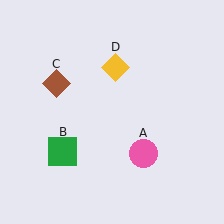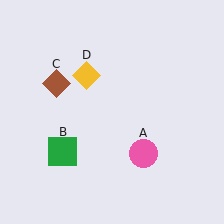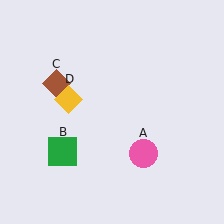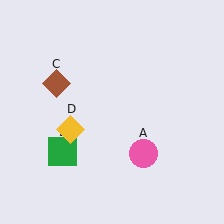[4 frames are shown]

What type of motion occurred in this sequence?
The yellow diamond (object D) rotated counterclockwise around the center of the scene.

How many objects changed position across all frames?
1 object changed position: yellow diamond (object D).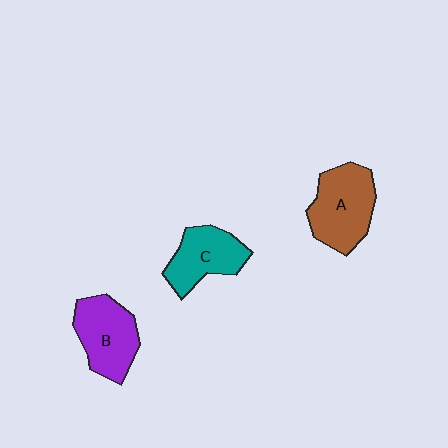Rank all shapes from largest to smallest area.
From largest to smallest: A (brown), B (purple), C (teal).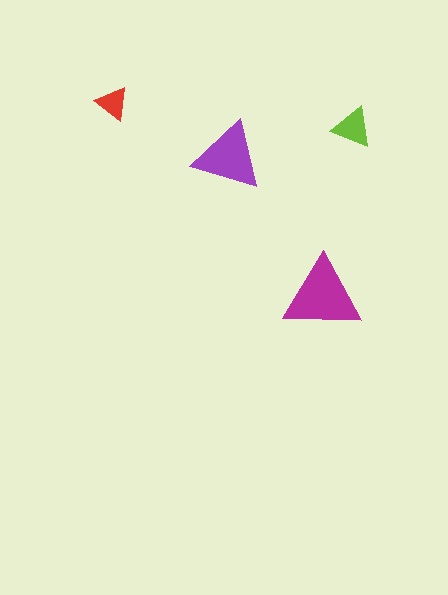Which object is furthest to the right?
The lime triangle is rightmost.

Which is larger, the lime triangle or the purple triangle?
The purple one.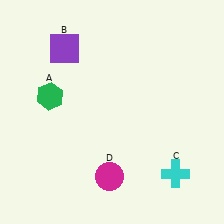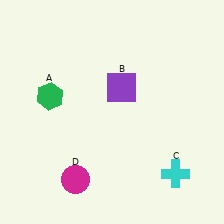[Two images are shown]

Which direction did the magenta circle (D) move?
The magenta circle (D) moved left.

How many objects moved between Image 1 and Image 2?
2 objects moved between the two images.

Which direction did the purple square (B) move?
The purple square (B) moved right.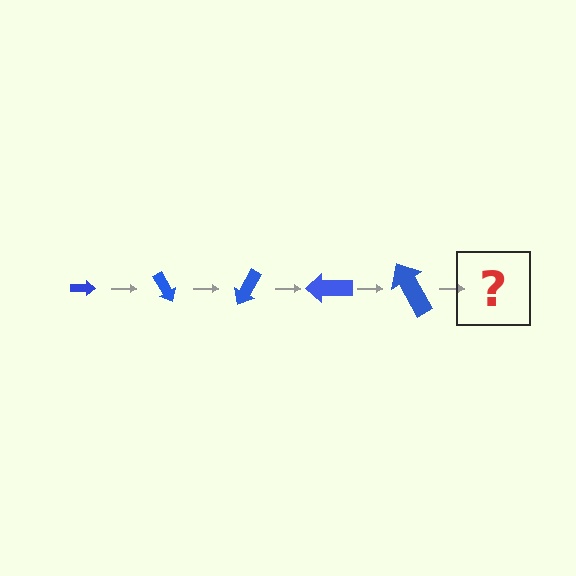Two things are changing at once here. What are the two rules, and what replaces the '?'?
The two rules are that the arrow grows larger each step and it rotates 60 degrees each step. The '?' should be an arrow, larger than the previous one and rotated 300 degrees from the start.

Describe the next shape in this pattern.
It should be an arrow, larger than the previous one and rotated 300 degrees from the start.